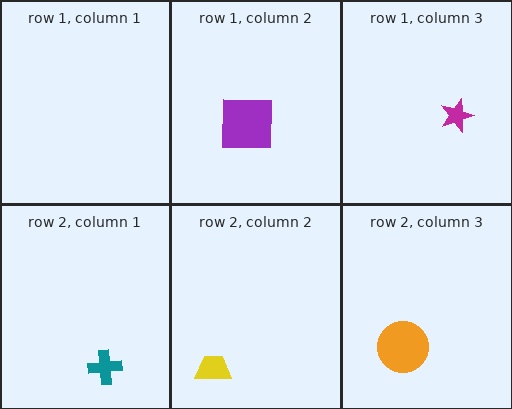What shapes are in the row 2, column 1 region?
The teal cross.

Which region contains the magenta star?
The row 1, column 3 region.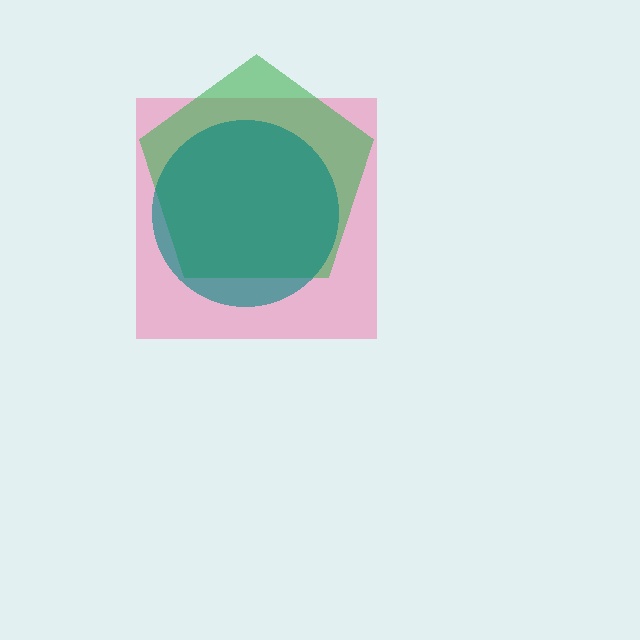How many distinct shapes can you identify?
There are 3 distinct shapes: a pink square, a green pentagon, a teal circle.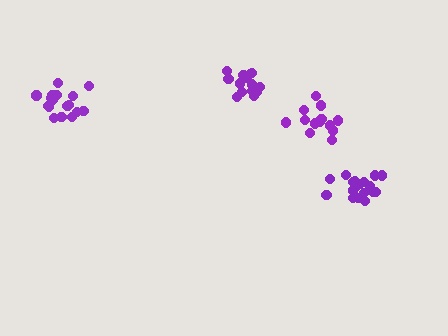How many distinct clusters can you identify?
There are 4 distinct clusters.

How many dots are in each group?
Group 1: 18 dots, Group 2: 17 dots, Group 3: 14 dots, Group 4: 13 dots (62 total).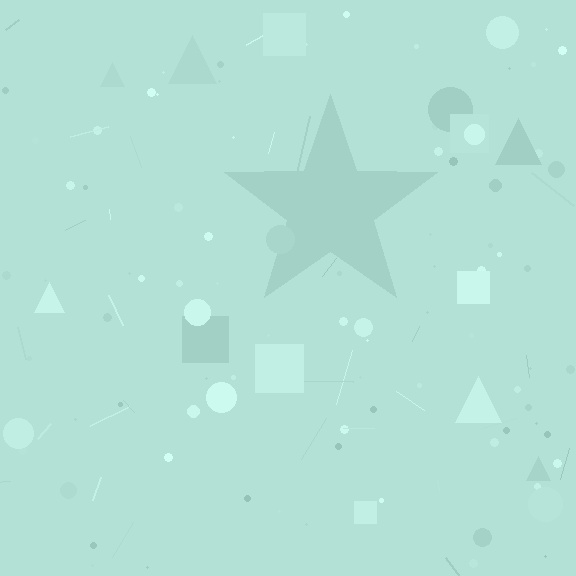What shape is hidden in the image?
A star is hidden in the image.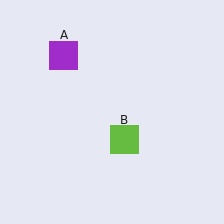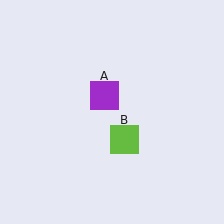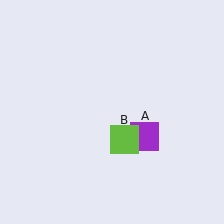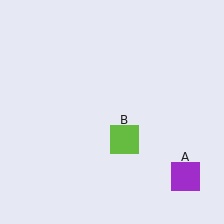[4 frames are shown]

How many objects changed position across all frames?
1 object changed position: purple square (object A).